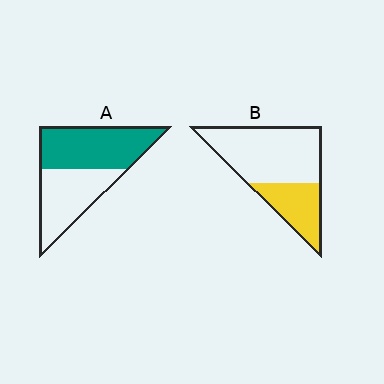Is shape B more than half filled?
No.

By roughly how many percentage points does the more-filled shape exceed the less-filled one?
By roughly 20 percentage points (A over B).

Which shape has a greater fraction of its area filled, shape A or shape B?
Shape A.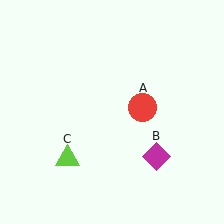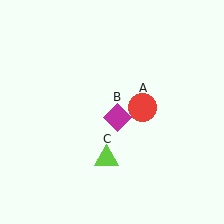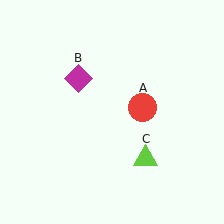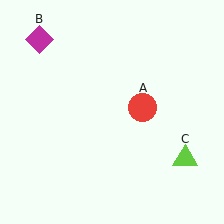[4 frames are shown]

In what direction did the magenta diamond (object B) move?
The magenta diamond (object B) moved up and to the left.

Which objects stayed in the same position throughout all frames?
Red circle (object A) remained stationary.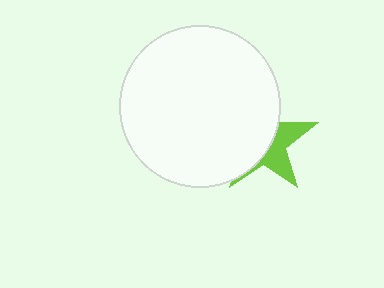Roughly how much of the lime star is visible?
A small part of it is visible (roughly 38%).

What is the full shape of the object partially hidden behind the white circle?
The partially hidden object is a lime star.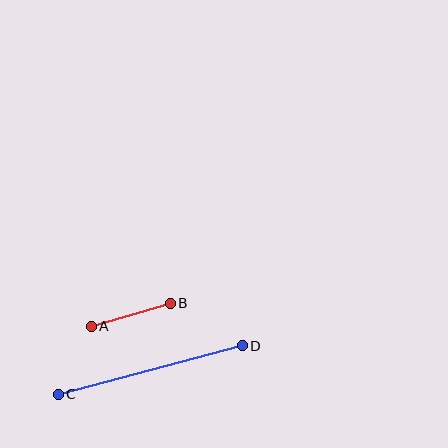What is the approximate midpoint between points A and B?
The midpoint is at approximately (131, 315) pixels.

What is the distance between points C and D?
The distance is approximately 190 pixels.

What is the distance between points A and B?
The distance is approximately 82 pixels.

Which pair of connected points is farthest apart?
Points C and D are farthest apart.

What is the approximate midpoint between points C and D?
The midpoint is at approximately (150, 370) pixels.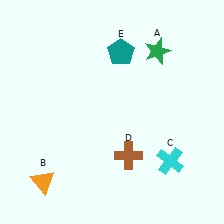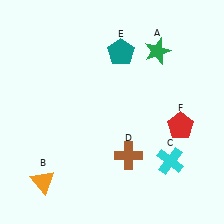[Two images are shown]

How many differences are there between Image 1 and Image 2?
There is 1 difference between the two images.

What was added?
A red pentagon (F) was added in Image 2.